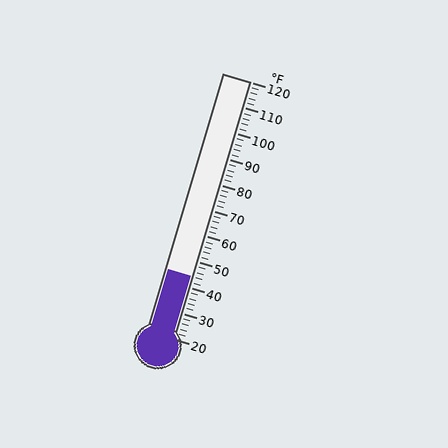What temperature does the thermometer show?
The thermometer shows approximately 44°F.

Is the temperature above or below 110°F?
The temperature is below 110°F.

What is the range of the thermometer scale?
The thermometer scale ranges from 20°F to 120°F.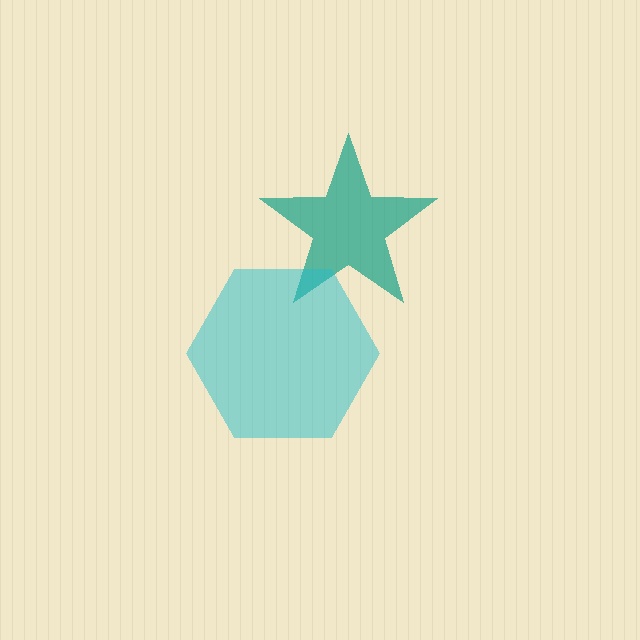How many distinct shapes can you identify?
There are 2 distinct shapes: a teal star, a cyan hexagon.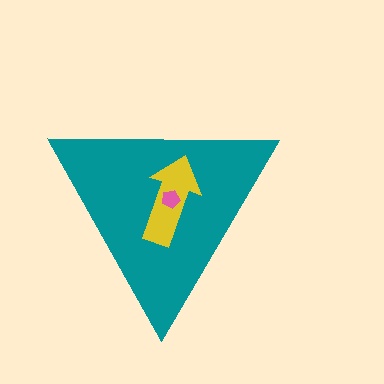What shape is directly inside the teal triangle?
The yellow arrow.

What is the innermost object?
The pink pentagon.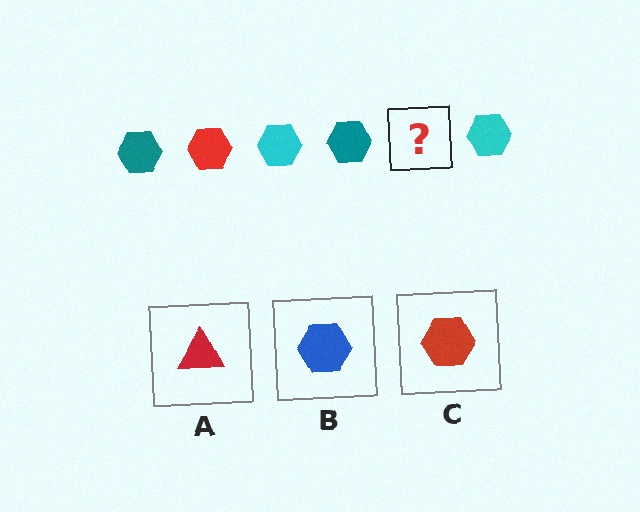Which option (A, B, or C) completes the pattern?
C.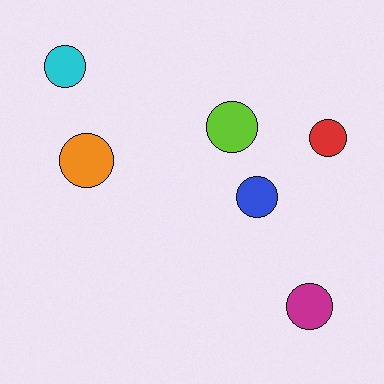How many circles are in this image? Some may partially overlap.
There are 6 circles.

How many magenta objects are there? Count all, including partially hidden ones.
There is 1 magenta object.